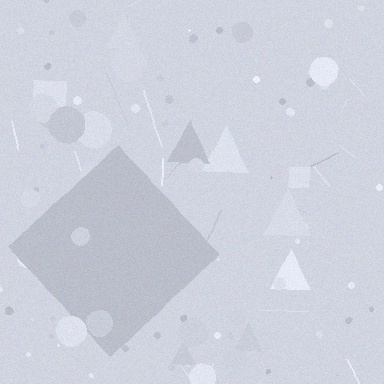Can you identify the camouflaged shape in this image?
The camouflaged shape is a diamond.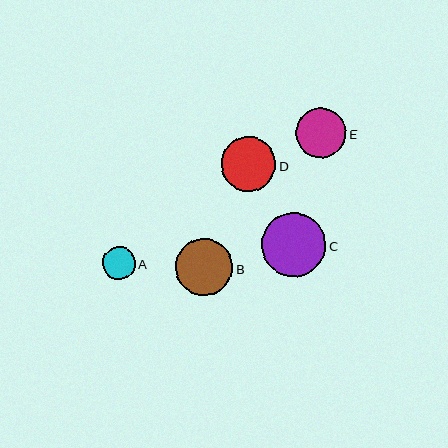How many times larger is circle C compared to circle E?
Circle C is approximately 1.3 times the size of circle E.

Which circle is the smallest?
Circle A is the smallest with a size of approximately 32 pixels.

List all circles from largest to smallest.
From largest to smallest: C, B, D, E, A.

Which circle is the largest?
Circle C is the largest with a size of approximately 65 pixels.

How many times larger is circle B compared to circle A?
Circle B is approximately 1.8 times the size of circle A.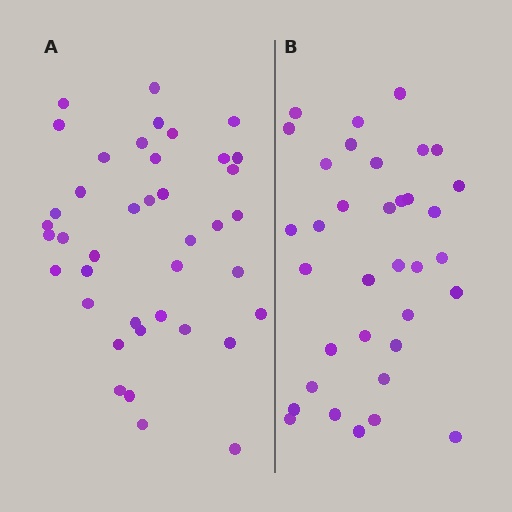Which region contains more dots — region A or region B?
Region A (the left region) has more dots.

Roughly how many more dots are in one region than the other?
Region A has about 5 more dots than region B.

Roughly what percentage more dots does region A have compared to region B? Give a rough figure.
About 15% more.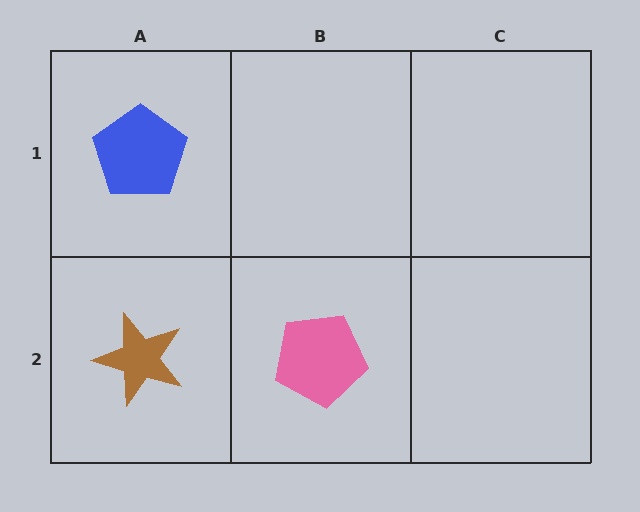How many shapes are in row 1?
1 shape.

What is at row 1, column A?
A blue pentagon.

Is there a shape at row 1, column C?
No, that cell is empty.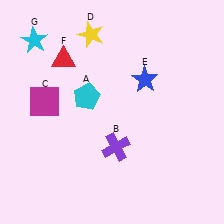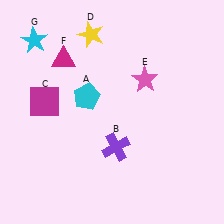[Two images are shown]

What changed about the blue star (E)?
In Image 1, E is blue. In Image 2, it changed to pink.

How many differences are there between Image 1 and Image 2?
There are 2 differences between the two images.